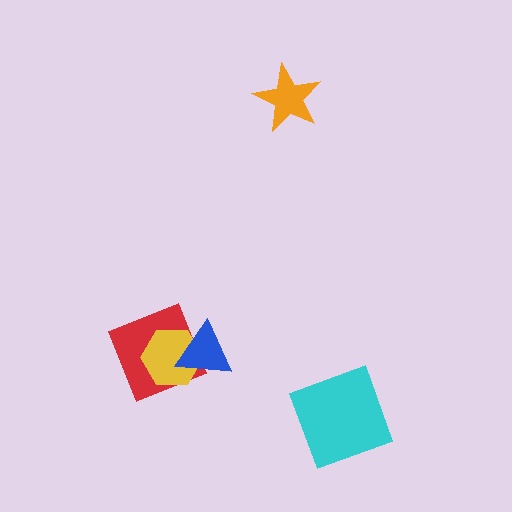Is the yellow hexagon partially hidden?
Yes, it is partially covered by another shape.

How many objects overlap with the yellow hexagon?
2 objects overlap with the yellow hexagon.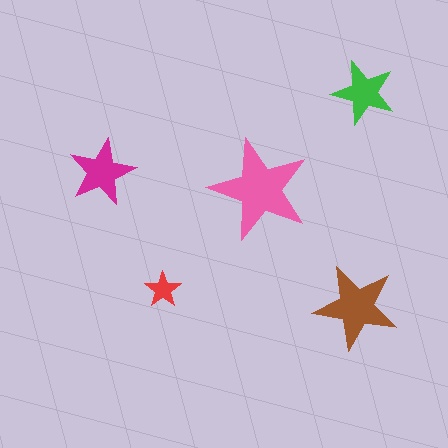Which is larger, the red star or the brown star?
The brown one.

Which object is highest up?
The green star is topmost.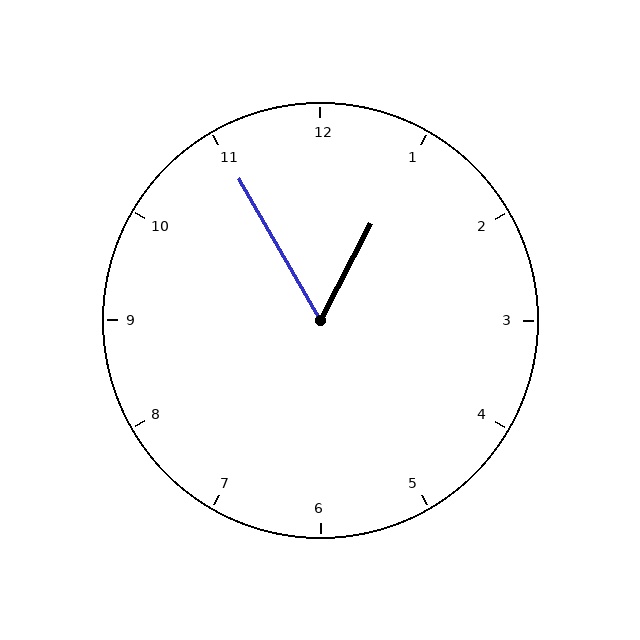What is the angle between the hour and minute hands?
Approximately 58 degrees.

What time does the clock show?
12:55.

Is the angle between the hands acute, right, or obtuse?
It is acute.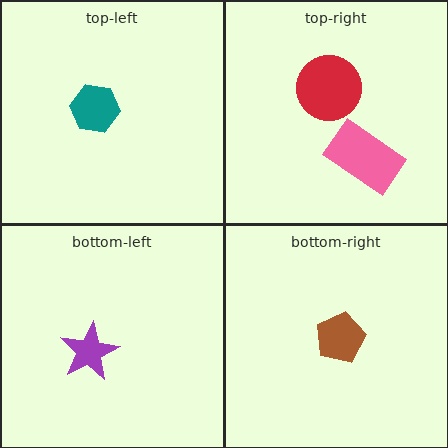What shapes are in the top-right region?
The red circle, the pink rectangle.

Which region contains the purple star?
The bottom-left region.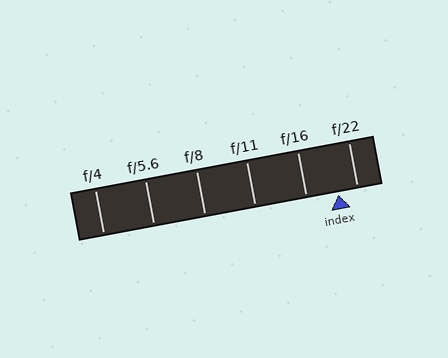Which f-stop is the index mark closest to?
The index mark is closest to f/22.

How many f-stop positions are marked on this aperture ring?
There are 6 f-stop positions marked.